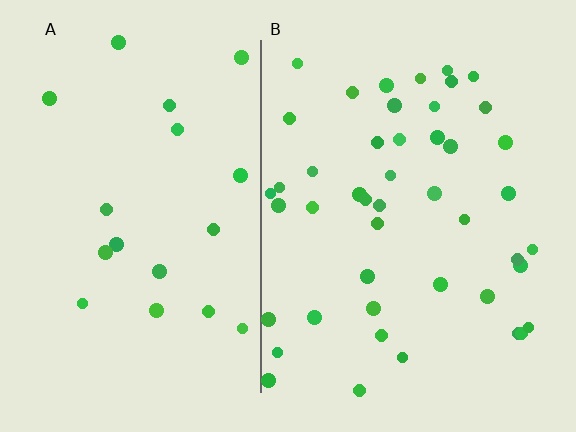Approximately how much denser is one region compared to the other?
Approximately 2.4× — region B over region A.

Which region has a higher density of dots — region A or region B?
B (the right).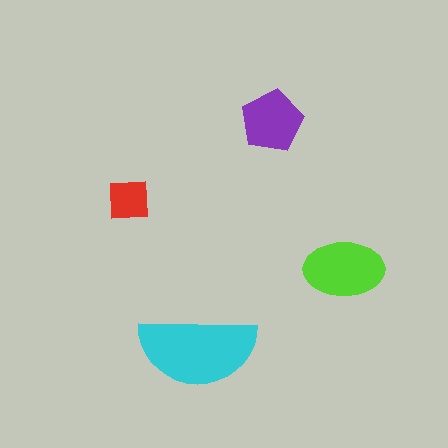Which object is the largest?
The cyan semicircle.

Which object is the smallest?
The red square.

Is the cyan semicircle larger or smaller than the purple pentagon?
Larger.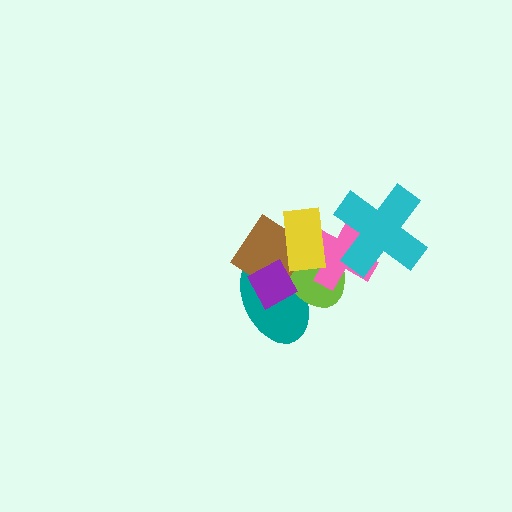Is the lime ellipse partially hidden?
Yes, it is partially covered by another shape.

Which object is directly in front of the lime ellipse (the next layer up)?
The pink cross is directly in front of the lime ellipse.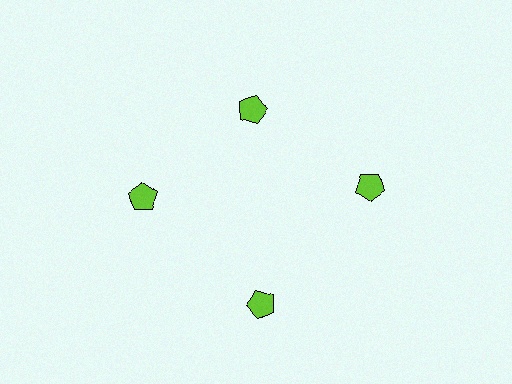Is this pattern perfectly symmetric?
No. The 4 lime pentagons are arranged in a ring, but one element near the 12 o'clock position is pulled inward toward the center, breaking the 4-fold rotational symmetry.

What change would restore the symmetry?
The symmetry would be restored by moving it outward, back onto the ring so that all 4 pentagons sit at equal angles and equal distance from the center.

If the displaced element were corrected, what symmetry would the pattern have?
It would have 4-fold rotational symmetry — the pattern would map onto itself every 90 degrees.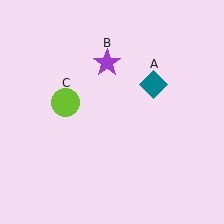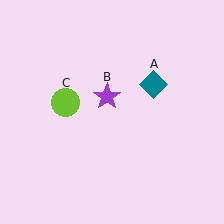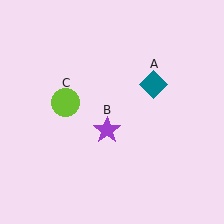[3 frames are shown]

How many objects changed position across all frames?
1 object changed position: purple star (object B).